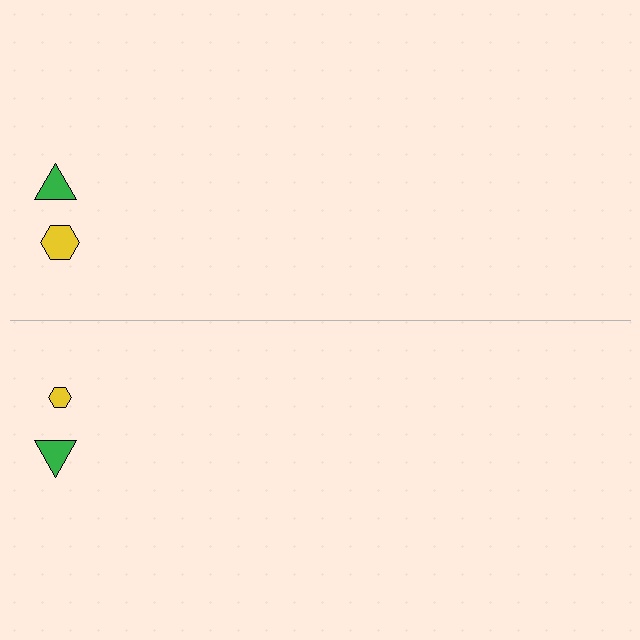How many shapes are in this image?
There are 4 shapes in this image.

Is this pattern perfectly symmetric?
No, the pattern is not perfectly symmetric. The yellow hexagon on the bottom side has a different size than its mirror counterpart.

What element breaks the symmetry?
The yellow hexagon on the bottom side has a different size than its mirror counterpart.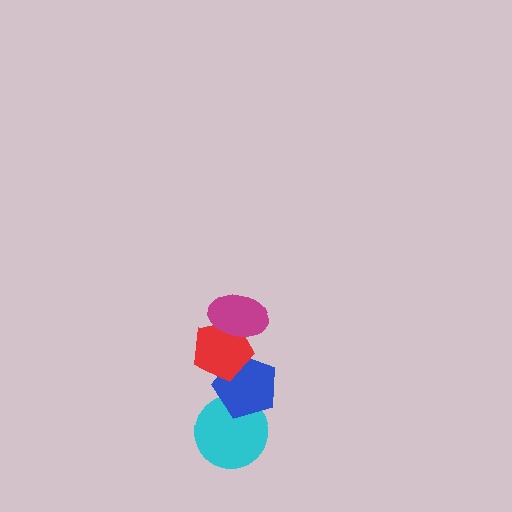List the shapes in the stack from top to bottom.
From top to bottom: the magenta ellipse, the red pentagon, the blue pentagon, the cyan circle.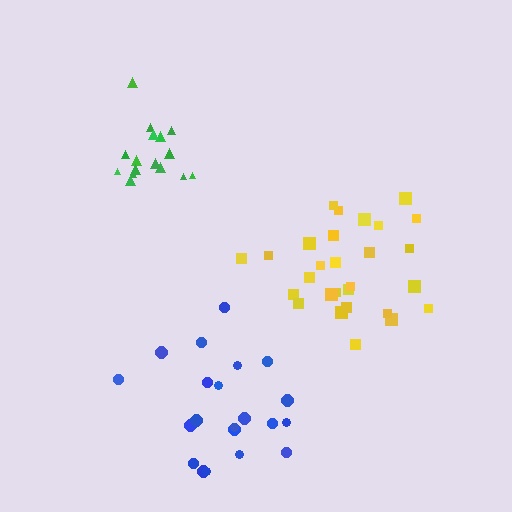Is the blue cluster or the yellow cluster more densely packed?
Blue.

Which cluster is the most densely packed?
Green.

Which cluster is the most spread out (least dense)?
Yellow.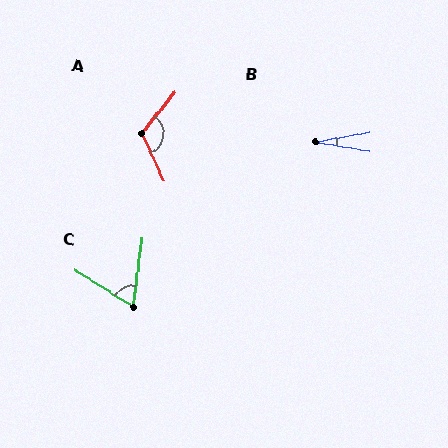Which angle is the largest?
A, at approximately 116 degrees.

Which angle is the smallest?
B, at approximately 20 degrees.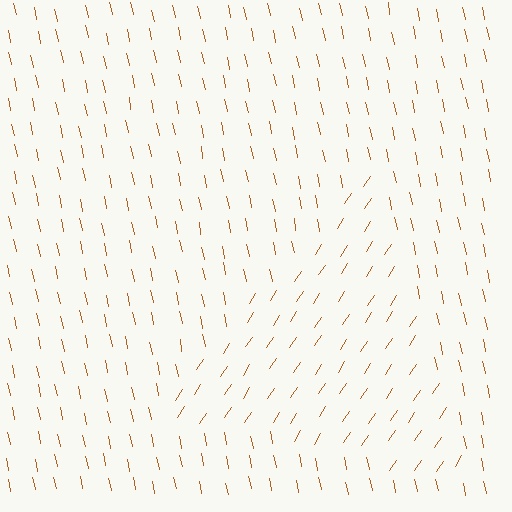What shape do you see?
I see a triangle.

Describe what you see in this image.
The image is filled with small brown line segments. A triangle region in the image has lines oriented differently from the surrounding lines, creating a visible texture boundary.